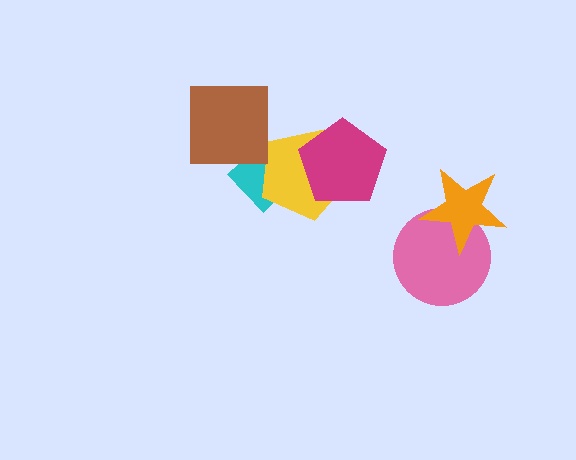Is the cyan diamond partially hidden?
Yes, it is partially covered by another shape.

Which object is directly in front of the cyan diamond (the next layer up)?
The yellow pentagon is directly in front of the cyan diamond.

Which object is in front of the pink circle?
The orange star is in front of the pink circle.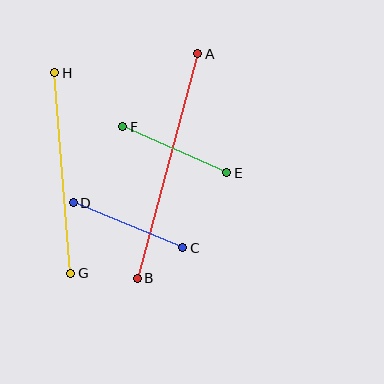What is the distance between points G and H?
The distance is approximately 201 pixels.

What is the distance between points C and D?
The distance is approximately 118 pixels.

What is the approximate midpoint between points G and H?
The midpoint is at approximately (63, 173) pixels.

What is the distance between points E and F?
The distance is approximately 114 pixels.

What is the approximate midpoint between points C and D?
The midpoint is at approximately (128, 225) pixels.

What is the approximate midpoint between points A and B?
The midpoint is at approximately (168, 166) pixels.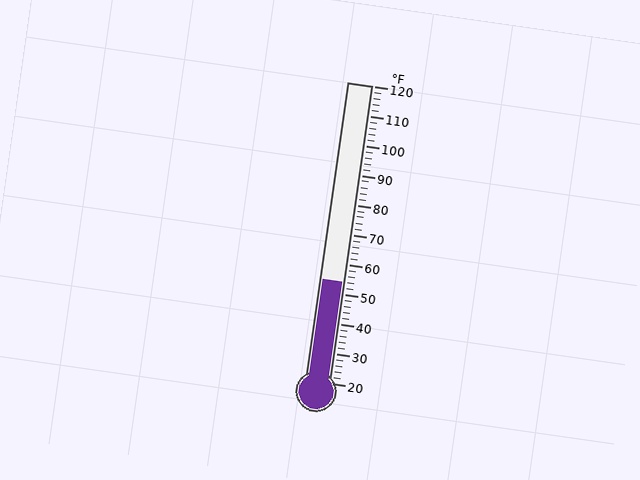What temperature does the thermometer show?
The thermometer shows approximately 54°F.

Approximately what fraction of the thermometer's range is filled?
The thermometer is filled to approximately 35% of its range.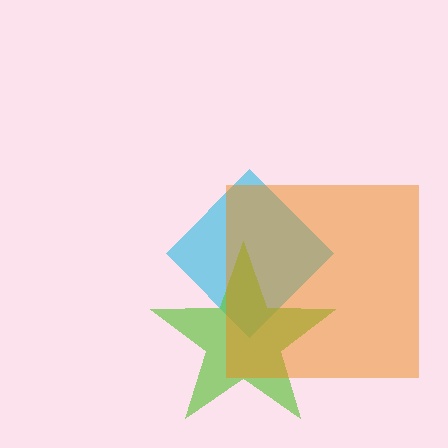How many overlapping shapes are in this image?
There are 3 overlapping shapes in the image.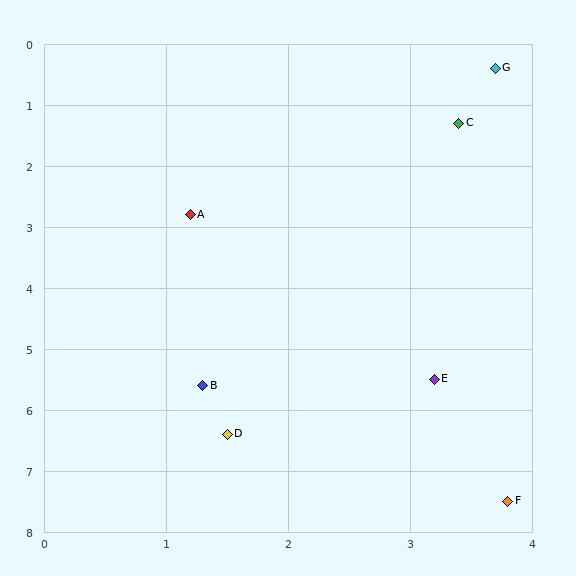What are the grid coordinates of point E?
Point E is at approximately (3.2, 5.5).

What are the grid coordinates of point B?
Point B is at approximately (1.3, 5.6).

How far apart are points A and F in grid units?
Points A and F are about 5.4 grid units apart.